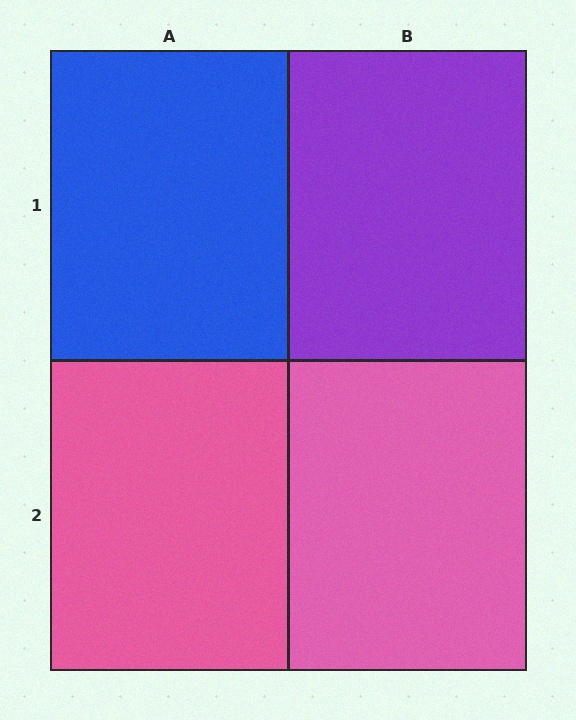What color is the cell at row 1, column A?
Blue.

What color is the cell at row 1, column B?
Purple.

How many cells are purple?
1 cell is purple.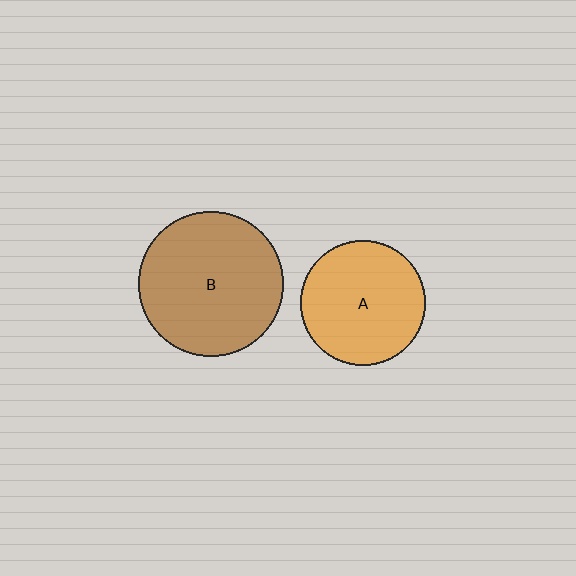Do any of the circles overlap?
No, none of the circles overlap.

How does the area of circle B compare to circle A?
Approximately 1.4 times.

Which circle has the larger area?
Circle B (brown).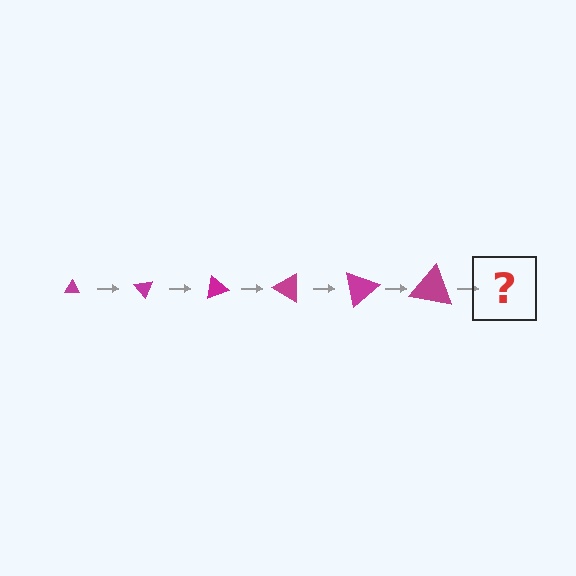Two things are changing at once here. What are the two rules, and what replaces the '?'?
The two rules are that the triangle grows larger each step and it rotates 50 degrees each step. The '?' should be a triangle, larger than the previous one and rotated 300 degrees from the start.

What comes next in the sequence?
The next element should be a triangle, larger than the previous one and rotated 300 degrees from the start.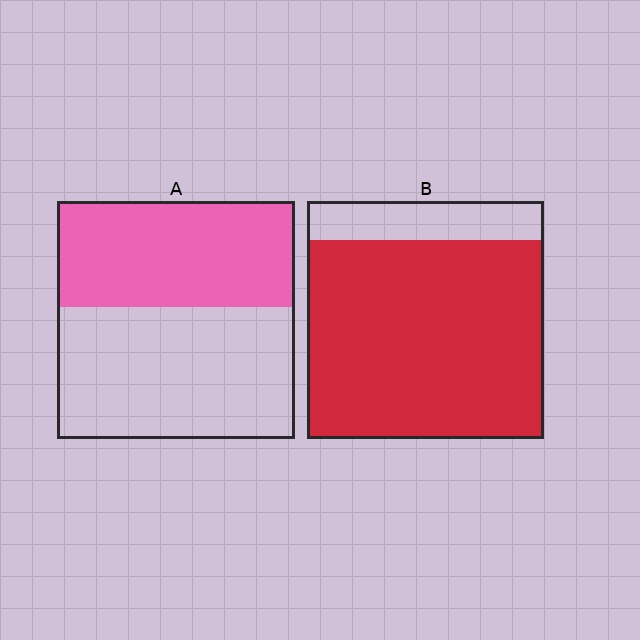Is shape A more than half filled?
No.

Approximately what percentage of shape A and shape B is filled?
A is approximately 45% and B is approximately 85%.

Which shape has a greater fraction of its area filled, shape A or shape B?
Shape B.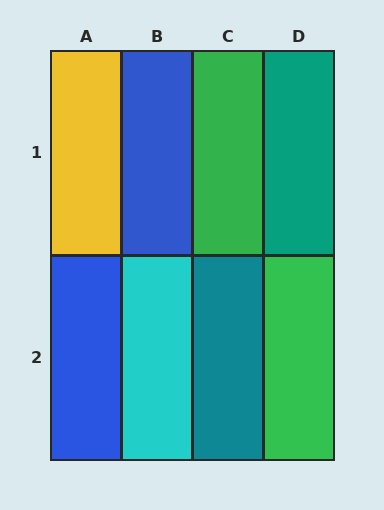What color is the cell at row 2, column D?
Green.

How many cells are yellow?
1 cell is yellow.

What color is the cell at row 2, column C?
Teal.